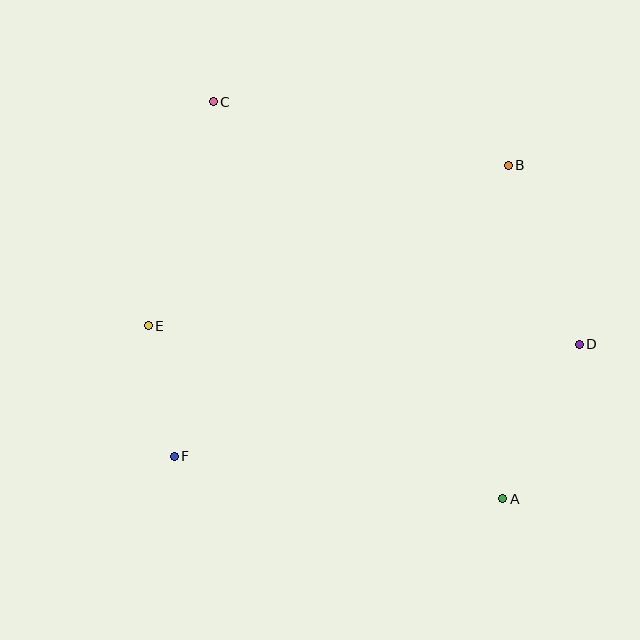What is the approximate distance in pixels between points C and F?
The distance between C and F is approximately 357 pixels.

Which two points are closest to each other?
Points E and F are closest to each other.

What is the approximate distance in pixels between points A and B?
The distance between A and B is approximately 333 pixels.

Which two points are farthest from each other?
Points A and C are farthest from each other.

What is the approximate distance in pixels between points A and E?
The distance between A and E is approximately 394 pixels.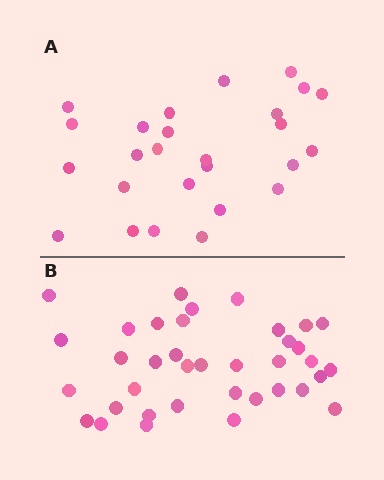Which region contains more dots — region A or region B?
Region B (the bottom region) has more dots.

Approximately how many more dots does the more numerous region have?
Region B has roughly 12 or so more dots than region A.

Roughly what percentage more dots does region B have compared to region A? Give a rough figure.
About 40% more.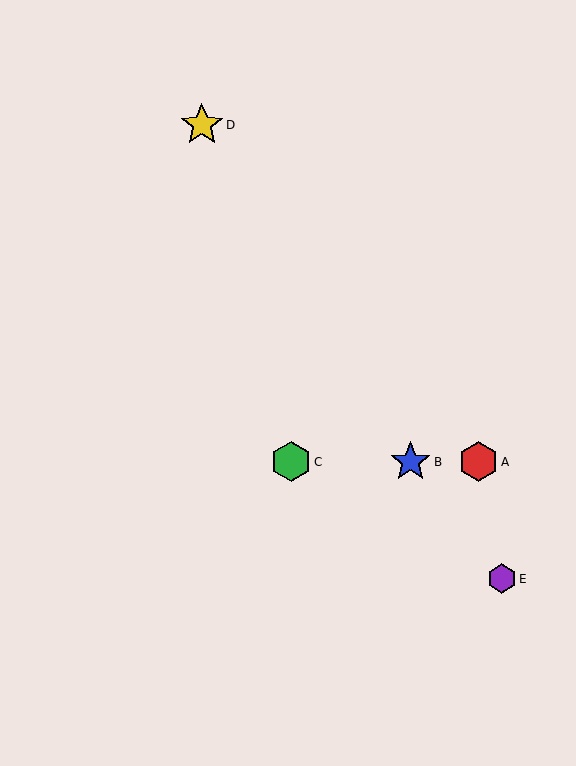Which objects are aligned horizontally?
Objects A, B, C are aligned horizontally.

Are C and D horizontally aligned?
No, C is at y≈462 and D is at y≈125.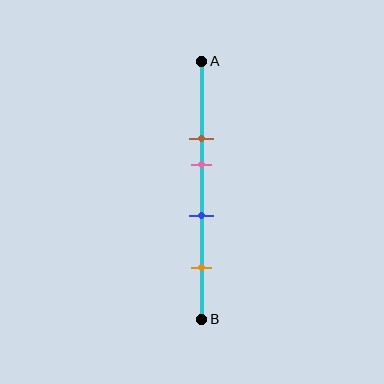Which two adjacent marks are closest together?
The brown and pink marks are the closest adjacent pair.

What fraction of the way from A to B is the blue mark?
The blue mark is approximately 60% (0.6) of the way from A to B.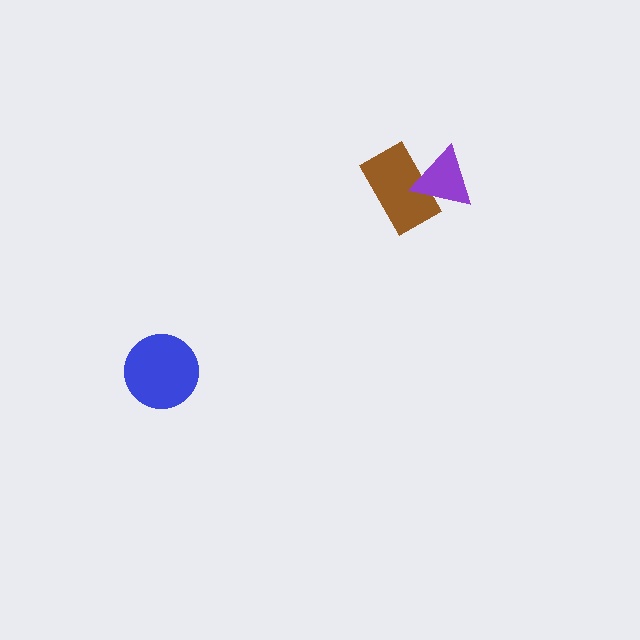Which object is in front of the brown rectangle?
The purple triangle is in front of the brown rectangle.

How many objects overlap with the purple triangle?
1 object overlaps with the purple triangle.